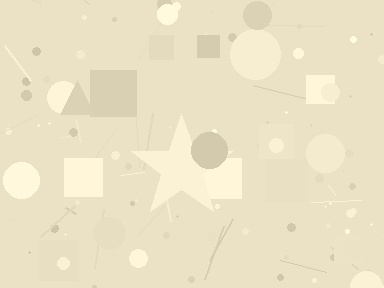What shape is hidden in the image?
A star is hidden in the image.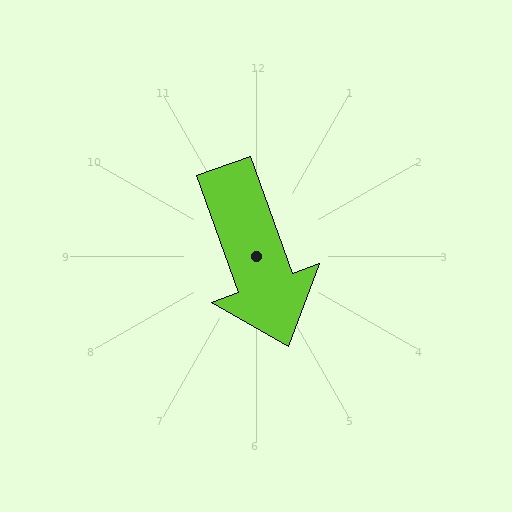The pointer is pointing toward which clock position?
Roughly 5 o'clock.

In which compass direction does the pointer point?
South.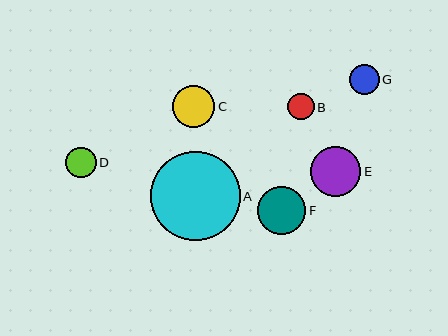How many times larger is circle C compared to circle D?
Circle C is approximately 1.4 times the size of circle D.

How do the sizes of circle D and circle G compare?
Circle D and circle G are approximately the same size.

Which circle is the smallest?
Circle B is the smallest with a size of approximately 26 pixels.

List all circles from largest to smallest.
From largest to smallest: A, E, F, C, D, G, B.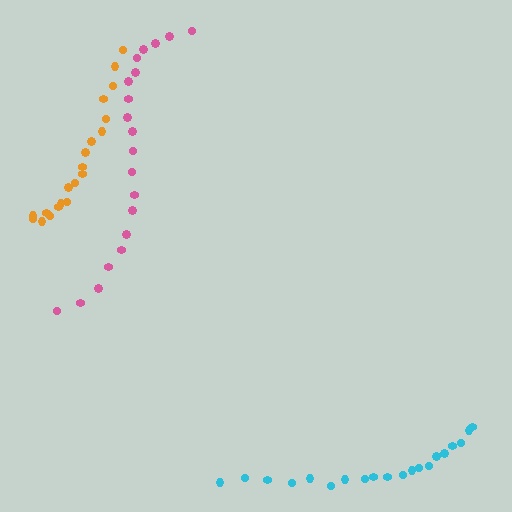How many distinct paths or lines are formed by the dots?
There are 3 distinct paths.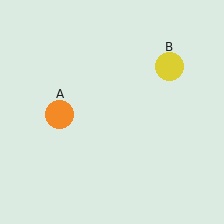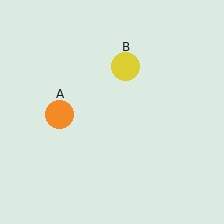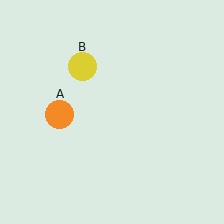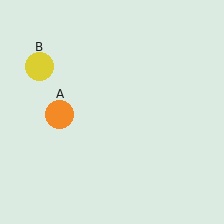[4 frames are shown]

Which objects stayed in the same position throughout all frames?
Orange circle (object A) remained stationary.